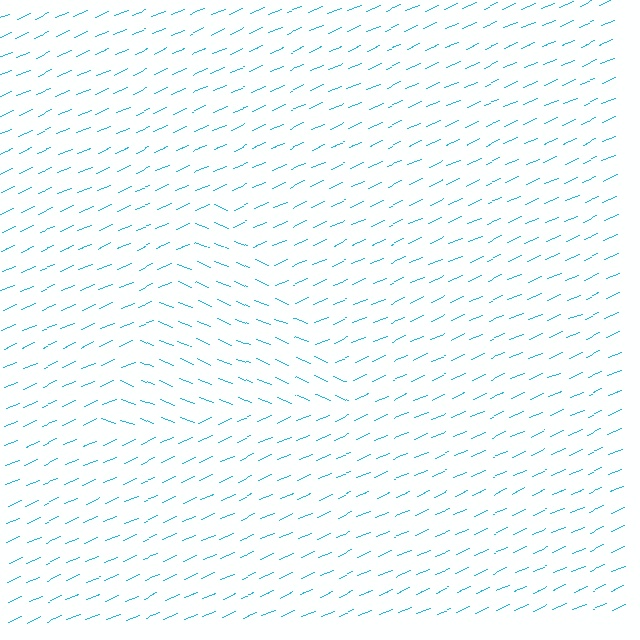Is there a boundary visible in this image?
Yes, there is a texture boundary formed by a change in line orientation.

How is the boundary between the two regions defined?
The boundary is defined purely by a change in line orientation (approximately 45 degrees difference). All lines are the same color and thickness.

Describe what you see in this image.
The image is filled with small cyan line segments. A triangle region in the image has lines oriented differently from the surrounding lines, creating a visible texture boundary.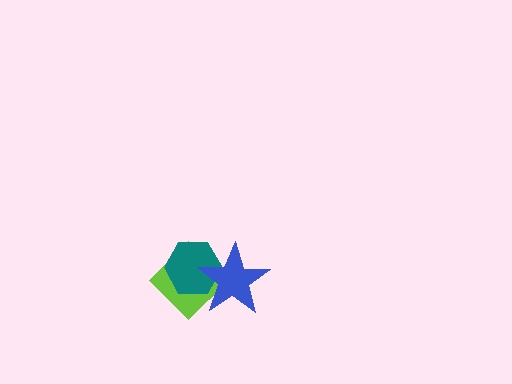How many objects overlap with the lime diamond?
2 objects overlap with the lime diamond.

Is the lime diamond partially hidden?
Yes, it is partially covered by another shape.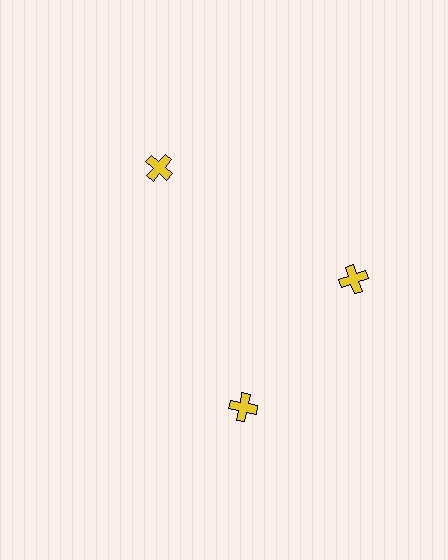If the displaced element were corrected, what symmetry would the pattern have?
It would have 3-fold rotational symmetry — the pattern would map onto itself every 120 degrees.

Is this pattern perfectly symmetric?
No. The 3 yellow crosses are arranged in a ring, but one element near the 7 o'clock position is rotated out of alignment along the ring, breaking the 3-fold rotational symmetry.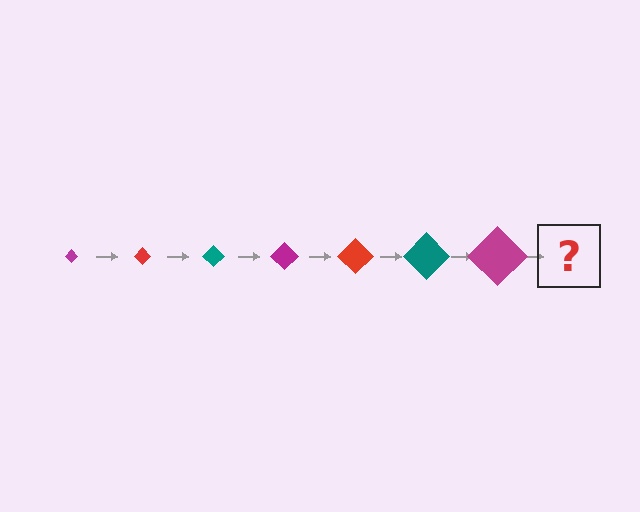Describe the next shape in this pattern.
It should be a red diamond, larger than the previous one.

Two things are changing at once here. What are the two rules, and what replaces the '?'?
The two rules are that the diamond grows larger each step and the color cycles through magenta, red, and teal. The '?' should be a red diamond, larger than the previous one.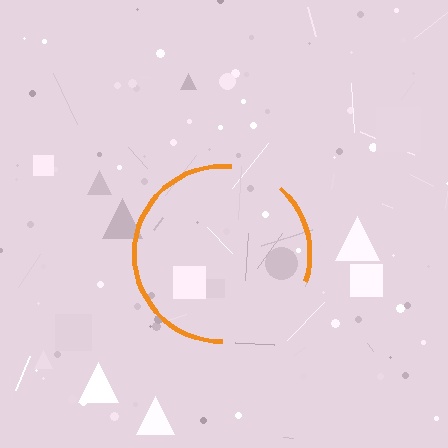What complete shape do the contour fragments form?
The contour fragments form a circle.